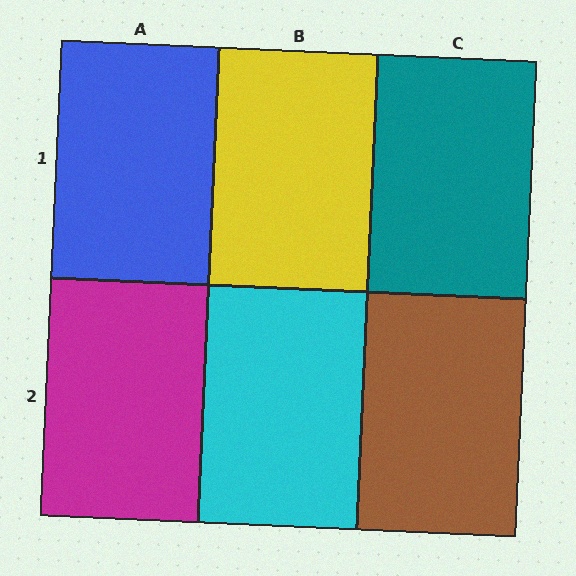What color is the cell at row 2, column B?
Cyan.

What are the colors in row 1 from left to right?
Blue, yellow, teal.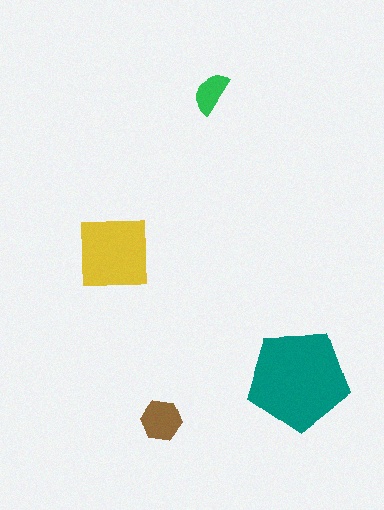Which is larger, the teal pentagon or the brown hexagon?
The teal pentagon.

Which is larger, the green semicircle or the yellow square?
The yellow square.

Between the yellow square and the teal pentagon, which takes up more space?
The teal pentagon.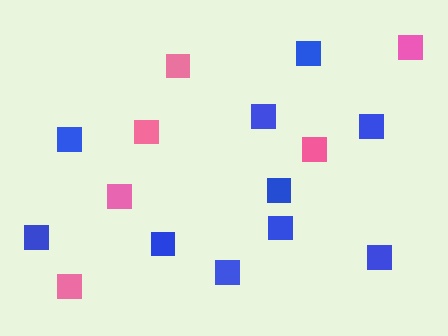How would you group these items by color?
There are 2 groups: one group of blue squares (10) and one group of pink squares (6).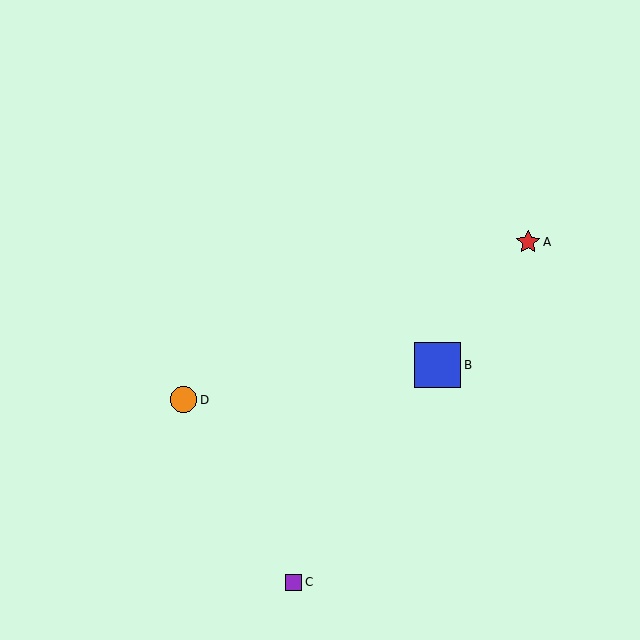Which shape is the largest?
The blue square (labeled B) is the largest.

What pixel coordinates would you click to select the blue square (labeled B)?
Click at (438, 365) to select the blue square B.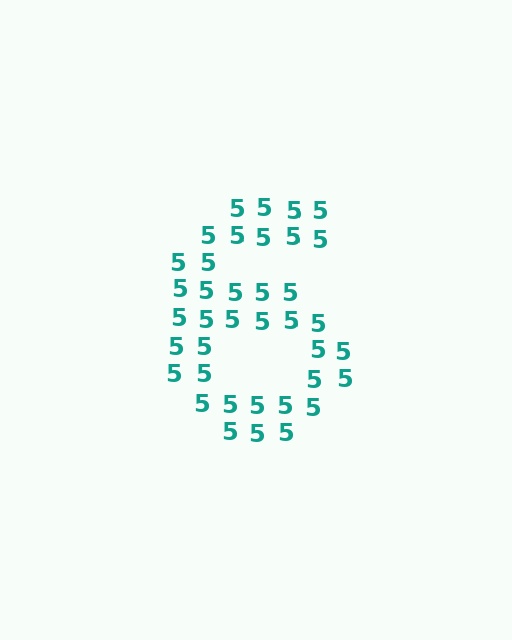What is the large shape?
The large shape is the digit 6.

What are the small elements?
The small elements are digit 5's.